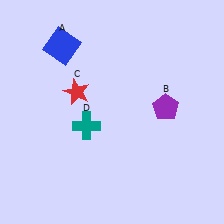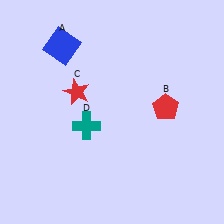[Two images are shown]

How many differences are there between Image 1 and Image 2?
There is 1 difference between the two images.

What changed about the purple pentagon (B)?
In Image 1, B is purple. In Image 2, it changed to red.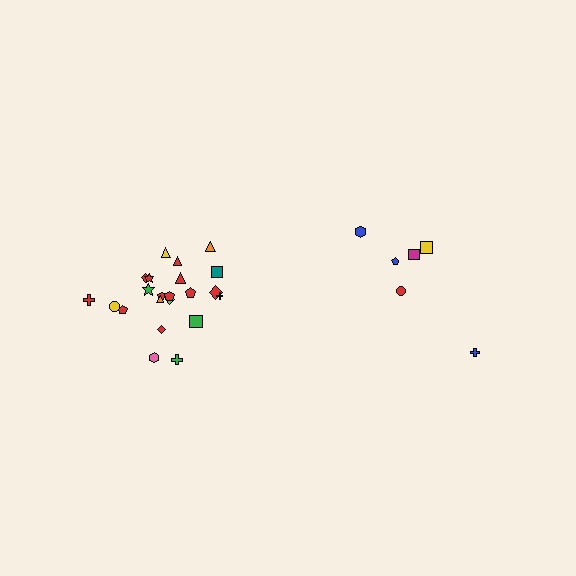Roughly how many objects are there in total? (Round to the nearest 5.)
Roughly 30 objects in total.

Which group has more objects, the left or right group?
The left group.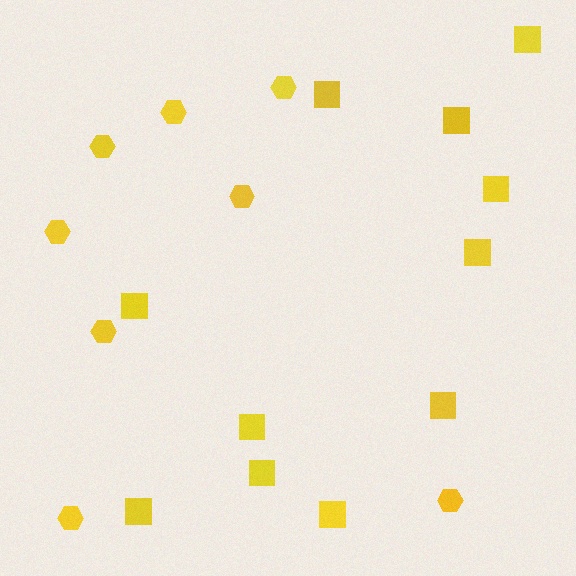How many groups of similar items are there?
There are 2 groups: one group of hexagons (8) and one group of squares (11).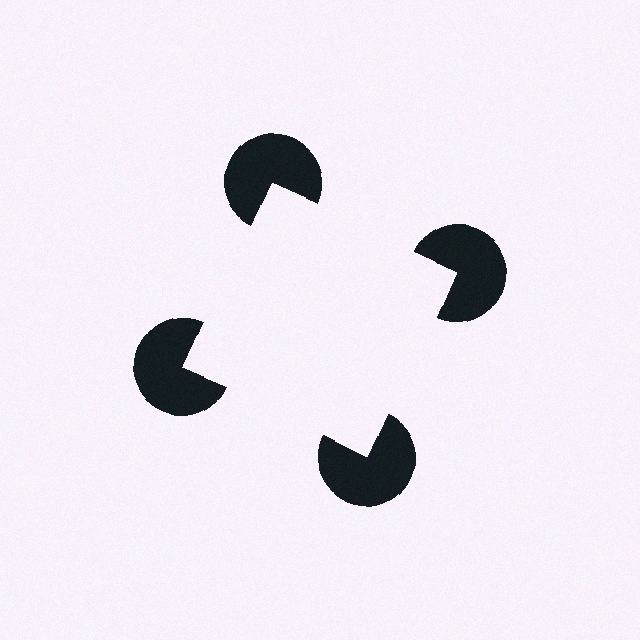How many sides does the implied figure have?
4 sides.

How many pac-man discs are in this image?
There are 4 — one at each vertex of the illusory square.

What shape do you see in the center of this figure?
An illusory square — its edges are inferred from the aligned wedge cuts in the pac-man discs, not physically drawn.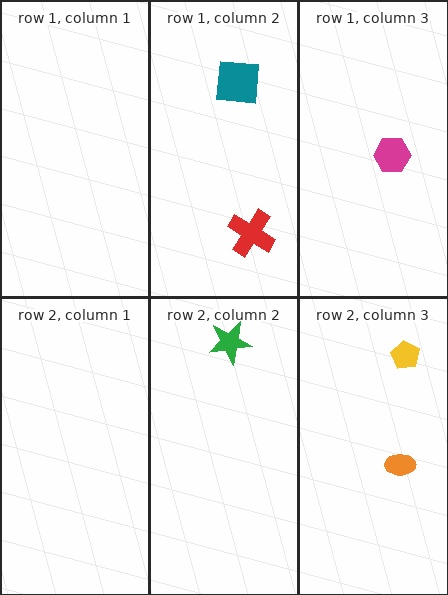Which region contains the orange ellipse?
The row 2, column 3 region.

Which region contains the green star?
The row 2, column 2 region.